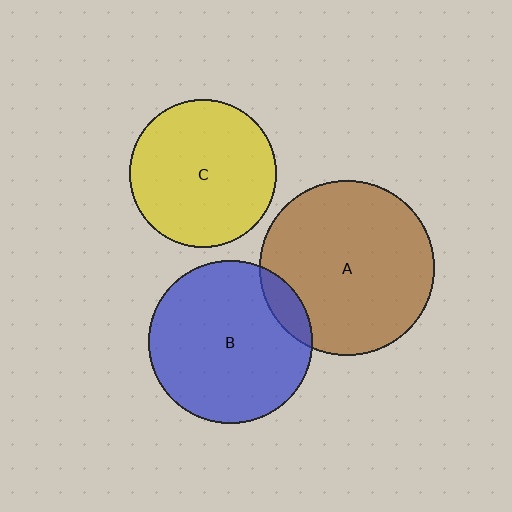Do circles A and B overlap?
Yes.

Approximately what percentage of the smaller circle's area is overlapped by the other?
Approximately 10%.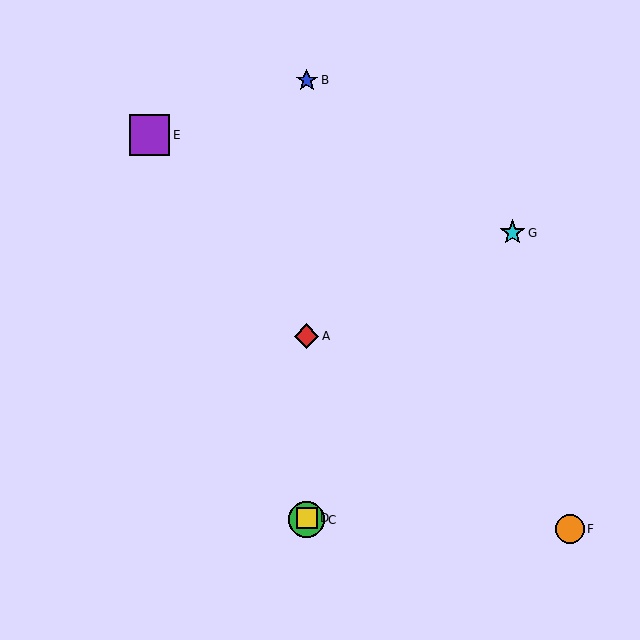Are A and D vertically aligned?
Yes, both are at x≈307.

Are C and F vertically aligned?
No, C is at x≈307 and F is at x≈570.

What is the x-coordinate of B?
Object B is at x≈307.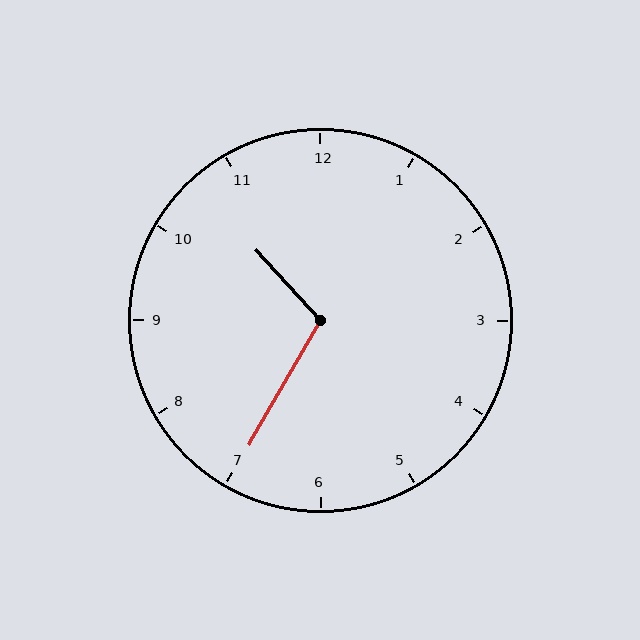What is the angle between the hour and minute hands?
Approximately 108 degrees.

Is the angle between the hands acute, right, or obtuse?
It is obtuse.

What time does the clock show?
10:35.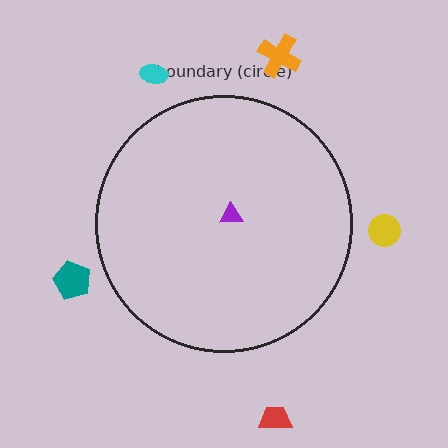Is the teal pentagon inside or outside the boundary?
Outside.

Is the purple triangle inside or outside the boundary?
Inside.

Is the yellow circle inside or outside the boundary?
Outside.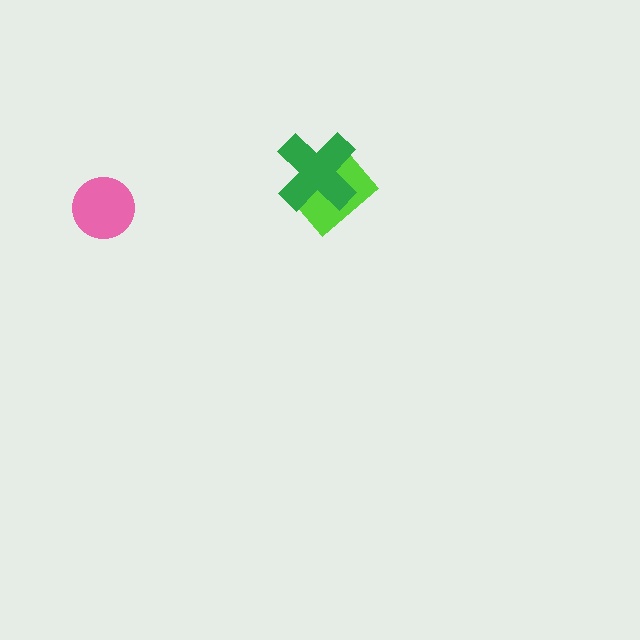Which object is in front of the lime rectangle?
The green cross is in front of the lime rectangle.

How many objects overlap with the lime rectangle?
1 object overlaps with the lime rectangle.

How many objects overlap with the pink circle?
0 objects overlap with the pink circle.